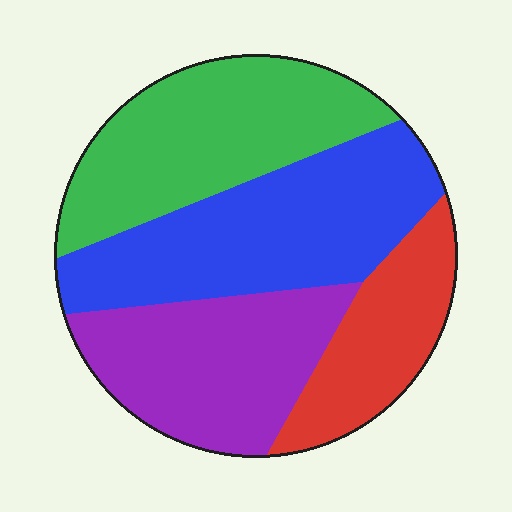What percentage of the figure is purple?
Purple covers roughly 25% of the figure.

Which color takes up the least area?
Red, at roughly 15%.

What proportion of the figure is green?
Green takes up about one quarter (1/4) of the figure.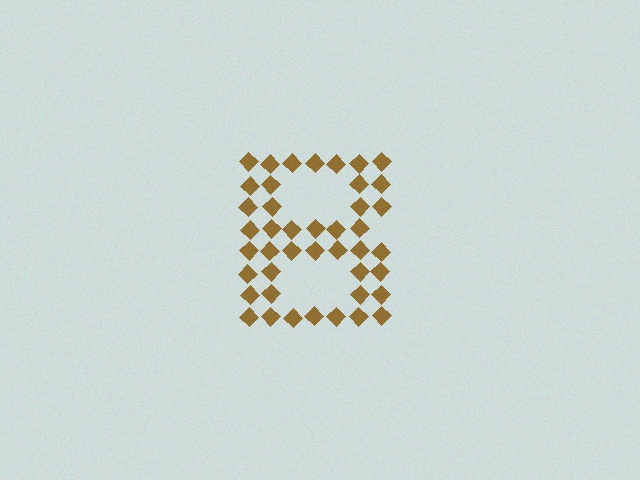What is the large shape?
The large shape is the letter B.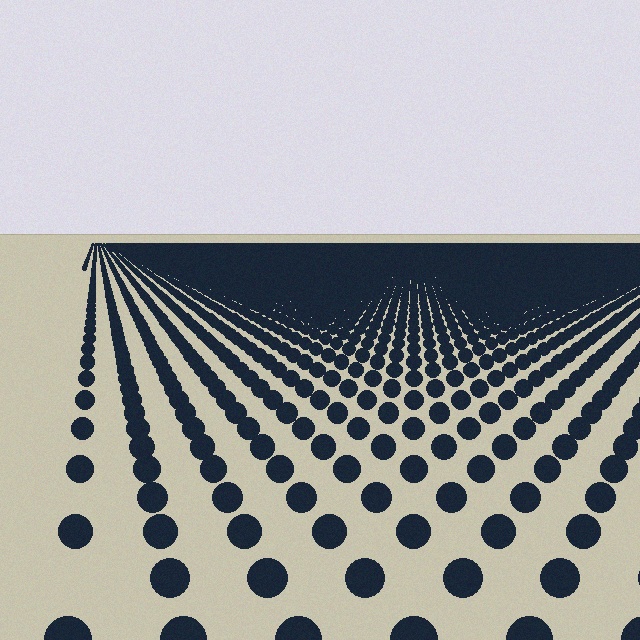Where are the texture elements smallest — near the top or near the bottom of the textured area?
Near the top.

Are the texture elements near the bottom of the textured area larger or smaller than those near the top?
Larger. Near the bottom, elements are closer to the viewer and appear at a bigger on-screen size.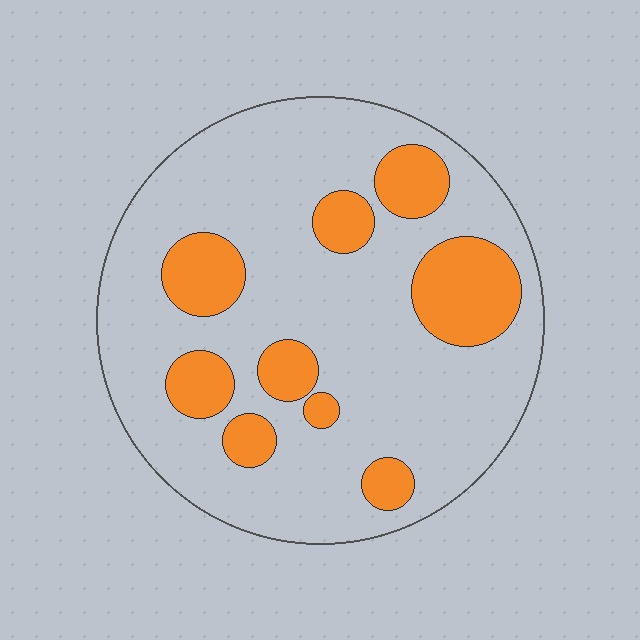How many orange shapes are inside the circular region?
9.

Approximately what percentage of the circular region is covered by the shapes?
Approximately 20%.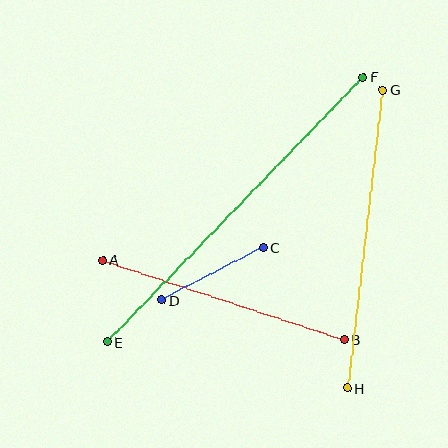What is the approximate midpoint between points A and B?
The midpoint is at approximately (224, 300) pixels.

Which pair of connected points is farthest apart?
Points E and F are farthest apart.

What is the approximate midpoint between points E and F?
The midpoint is at approximately (235, 209) pixels.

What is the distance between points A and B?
The distance is approximately 254 pixels.